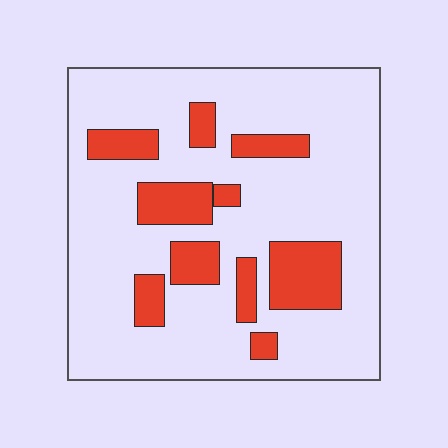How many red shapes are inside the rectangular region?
10.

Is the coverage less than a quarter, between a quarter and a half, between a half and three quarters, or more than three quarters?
Less than a quarter.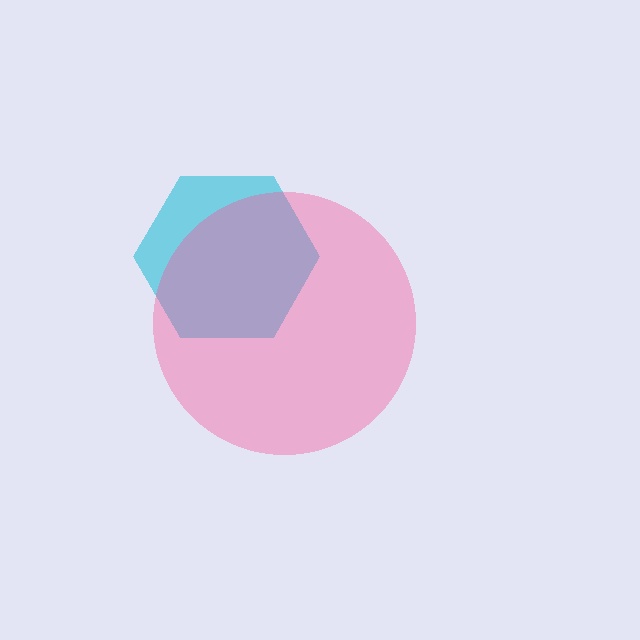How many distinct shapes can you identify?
There are 2 distinct shapes: a cyan hexagon, a pink circle.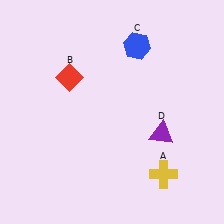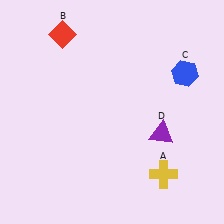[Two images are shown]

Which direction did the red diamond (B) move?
The red diamond (B) moved up.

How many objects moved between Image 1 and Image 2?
2 objects moved between the two images.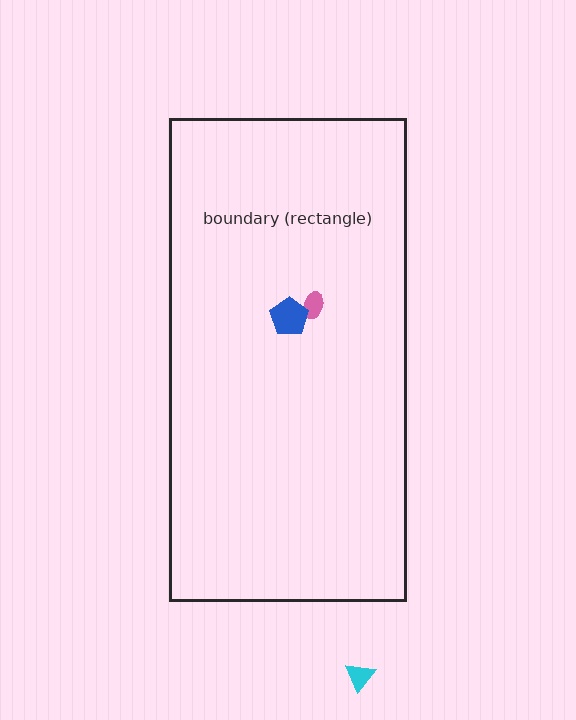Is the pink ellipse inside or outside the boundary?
Inside.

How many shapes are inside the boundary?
2 inside, 1 outside.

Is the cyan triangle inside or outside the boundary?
Outside.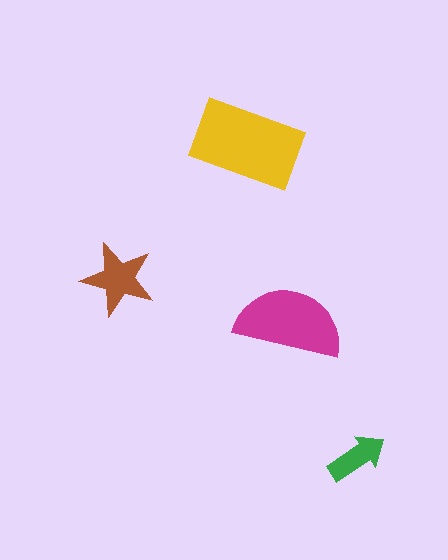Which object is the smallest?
The green arrow.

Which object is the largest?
The yellow rectangle.